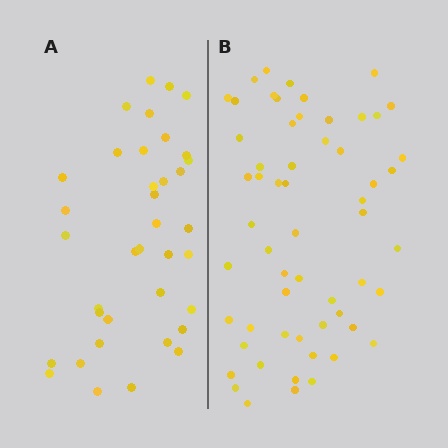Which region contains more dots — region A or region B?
Region B (the right region) has more dots.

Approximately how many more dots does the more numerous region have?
Region B has approximately 20 more dots than region A.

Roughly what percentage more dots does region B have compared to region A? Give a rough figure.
About 55% more.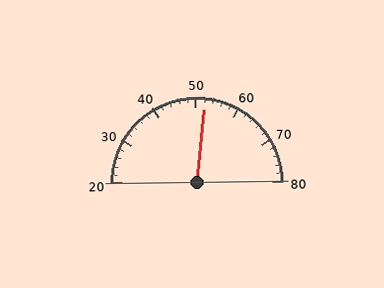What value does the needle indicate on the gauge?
The needle indicates approximately 52.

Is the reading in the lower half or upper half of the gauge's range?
The reading is in the upper half of the range (20 to 80).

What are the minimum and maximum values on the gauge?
The gauge ranges from 20 to 80.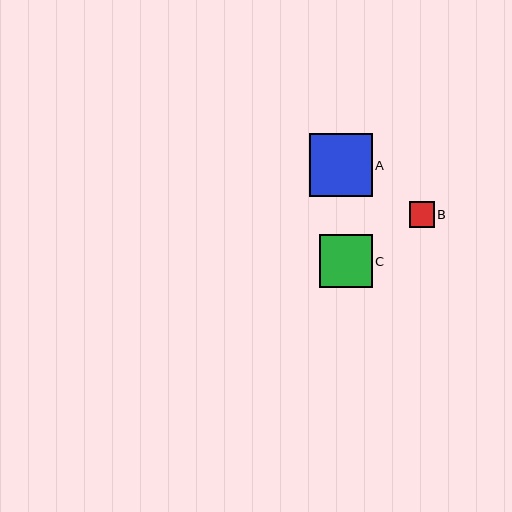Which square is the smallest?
Square B is the smallest with a size of approximately 25 pixels.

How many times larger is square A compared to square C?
Square A is approximately 1.2 times the size of square C.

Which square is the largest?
Square A is the largest with a size of approximately 63 pixels.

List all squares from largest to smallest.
From largest to smallest: A, C, B.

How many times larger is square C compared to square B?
Square C is approximately 2.1 times the size of square B.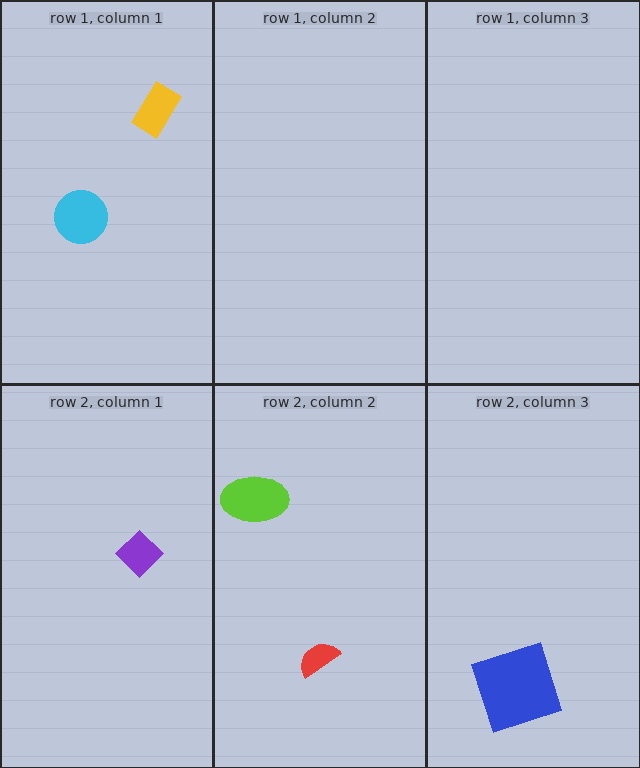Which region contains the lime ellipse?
The row 2, column 2 region.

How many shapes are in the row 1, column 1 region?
2.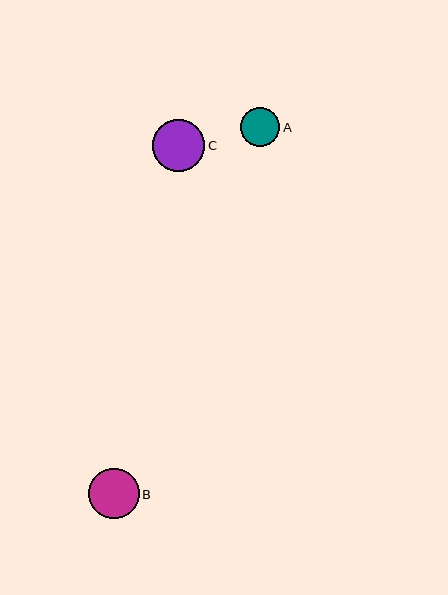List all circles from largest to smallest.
From largest to smallest: C, B, A.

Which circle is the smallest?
Circle A is the smallest with a size of approximately 39 pixels.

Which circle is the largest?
Circle C is the largest with a size of approximately 52 pixels.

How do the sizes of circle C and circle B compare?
Circle C and circle B are approximately the same size.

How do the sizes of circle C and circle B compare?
Circle C and circle B are approximately the same size.